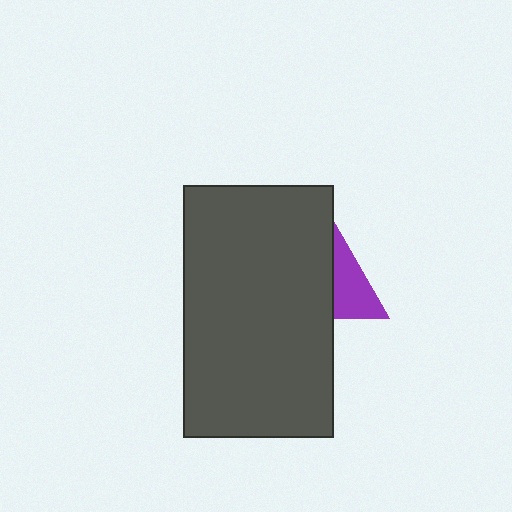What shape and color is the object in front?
The object in front is a dark gray rectangle.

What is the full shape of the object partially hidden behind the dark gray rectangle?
The partially hidden object is a purple triangle.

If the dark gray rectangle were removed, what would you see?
You would see the complete purple triangle.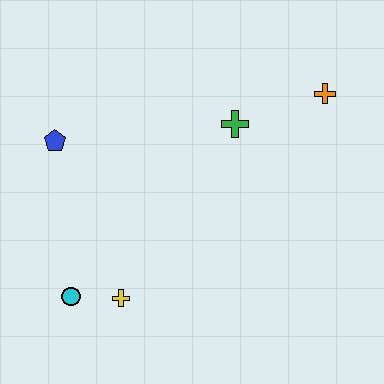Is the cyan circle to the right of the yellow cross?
No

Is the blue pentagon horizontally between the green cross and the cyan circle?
No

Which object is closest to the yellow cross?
The cyan circle is closest to the yellow cross.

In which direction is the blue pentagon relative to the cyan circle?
The blue pentagon is above the cyan circle.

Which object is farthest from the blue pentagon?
The orange cross is farthest from the blue pentagon.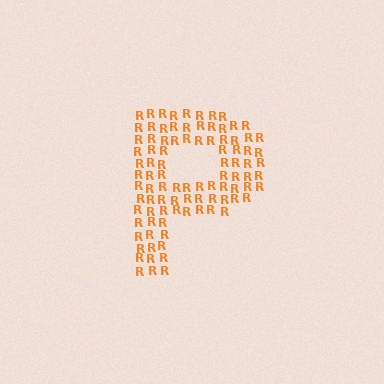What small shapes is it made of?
It is made of small letter R's.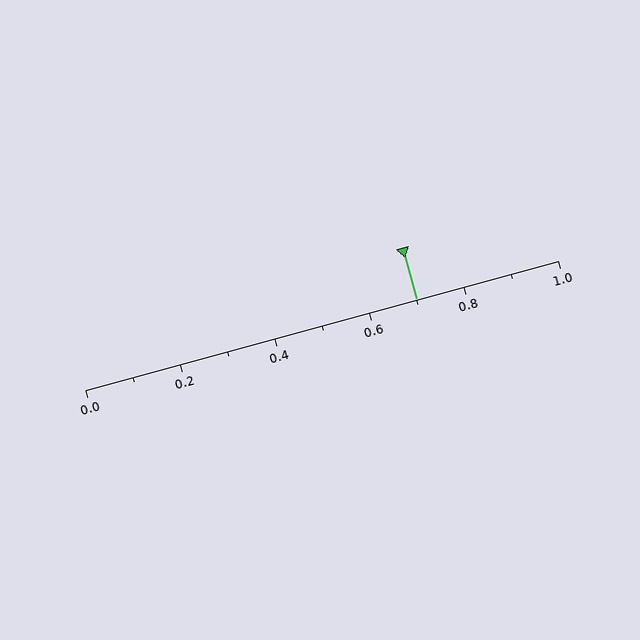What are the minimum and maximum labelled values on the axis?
The axis runs from 0.0 to 1.0.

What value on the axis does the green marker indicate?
The marker indicates approximately 0.7.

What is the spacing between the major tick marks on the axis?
The major ticks are spaced 0.2 apart.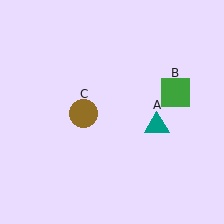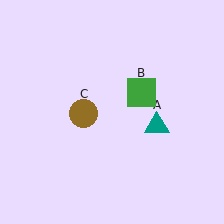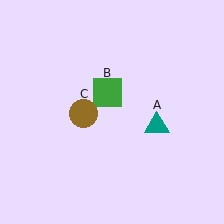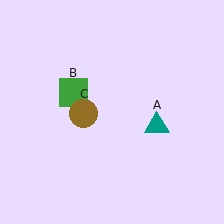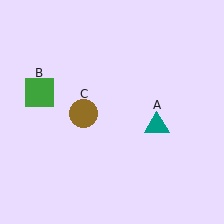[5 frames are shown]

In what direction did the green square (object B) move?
The green square (object B) moved left.